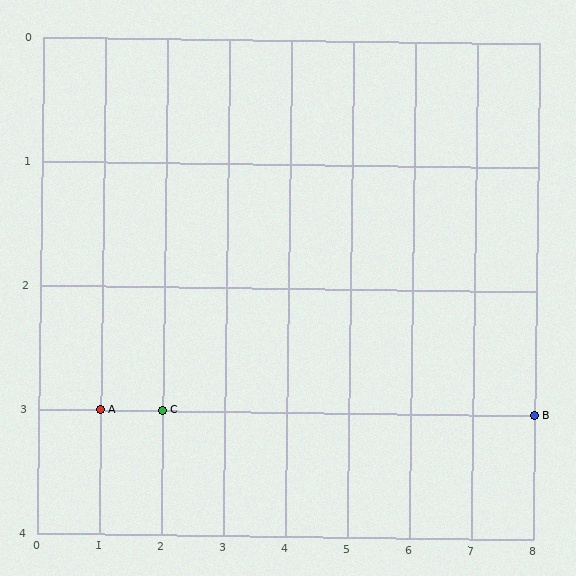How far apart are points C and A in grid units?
Points C and A are 1 column apart.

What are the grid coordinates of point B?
Point B is at grid coordinates (8, 3).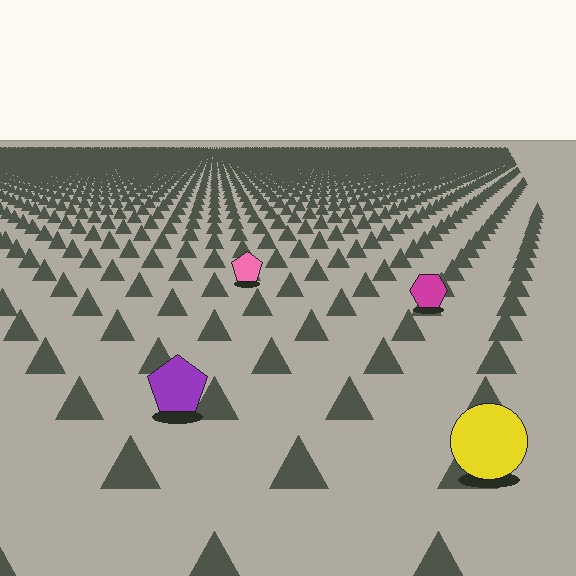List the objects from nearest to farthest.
From nearest to farthest: the yellow circle, the purple pentagon, the magenta hexagon, the pink pentagon.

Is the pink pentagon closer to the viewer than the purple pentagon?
No. The purple pentagon is closer — you can tell from the texture gradient: the ground texture is coarser near it.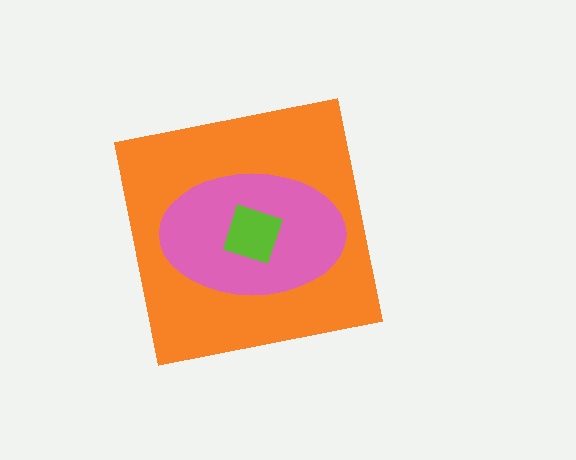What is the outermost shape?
The orange square.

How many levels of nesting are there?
3.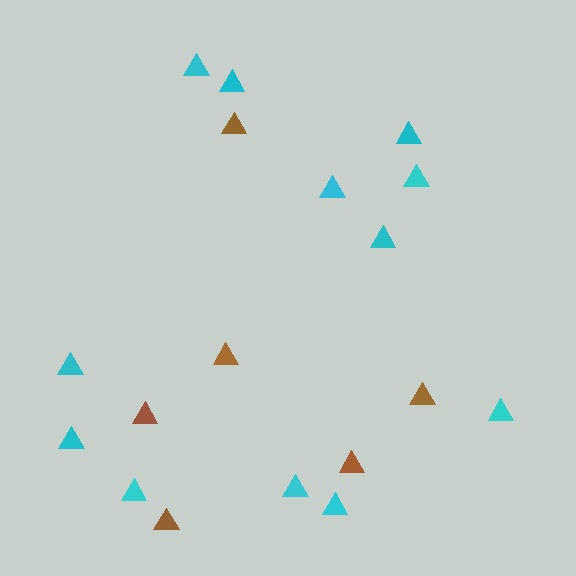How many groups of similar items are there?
There are 2 groups: one group of brown triangles (6) and one group of cyan triangles (12).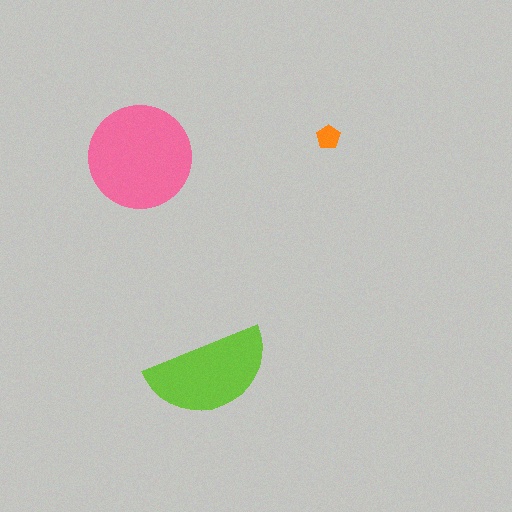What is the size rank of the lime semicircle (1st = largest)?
2nd.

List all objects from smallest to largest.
The orange pentagon, the lime semicircle, the pink circle.